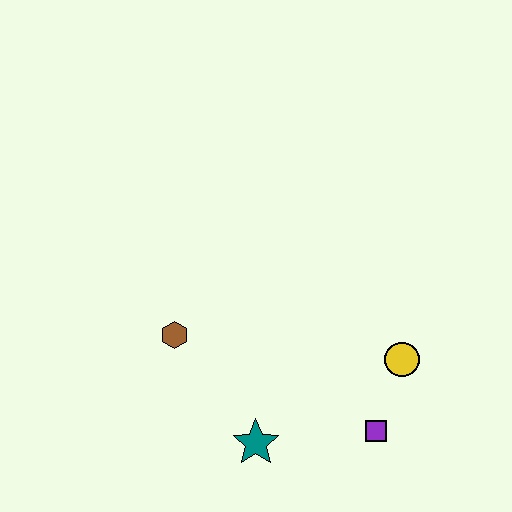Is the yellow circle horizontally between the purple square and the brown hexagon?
No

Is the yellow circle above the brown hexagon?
No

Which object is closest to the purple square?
The yellow circle is closest to the purple square.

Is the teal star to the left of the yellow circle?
Yes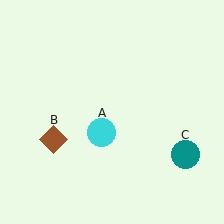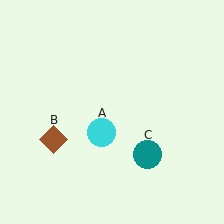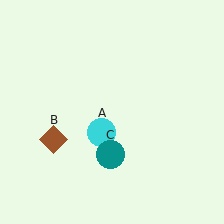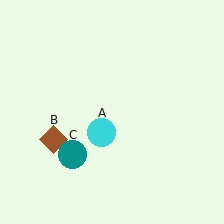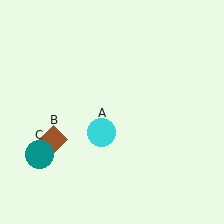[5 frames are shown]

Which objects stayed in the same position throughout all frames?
Cyan circle (object A) and brown diamond (object B) remained stationary.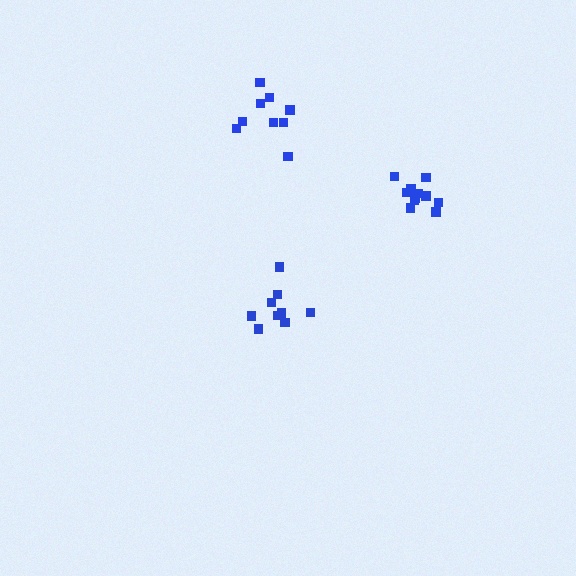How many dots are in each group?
Group 1: 9 dots, Group 2: 12 dots, Group 3: 9 dots (30 total).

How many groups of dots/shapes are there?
There are 3 groups.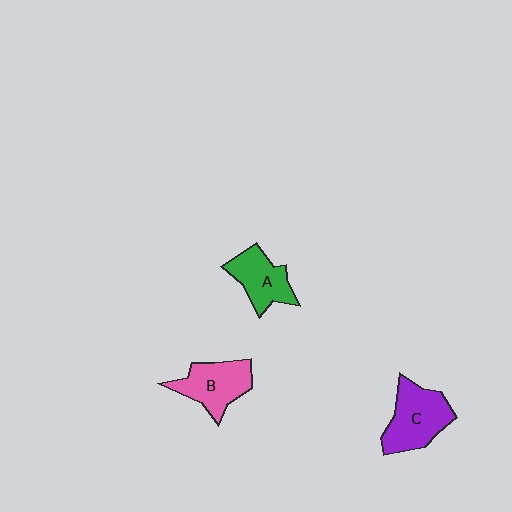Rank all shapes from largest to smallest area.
From largest to smallest: C (purple), B (pink), A (green).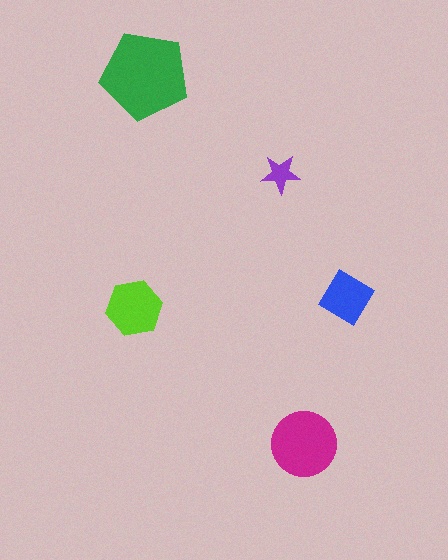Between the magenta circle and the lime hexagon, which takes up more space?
The magenta circle.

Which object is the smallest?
The purple star.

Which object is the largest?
The green pentagon.